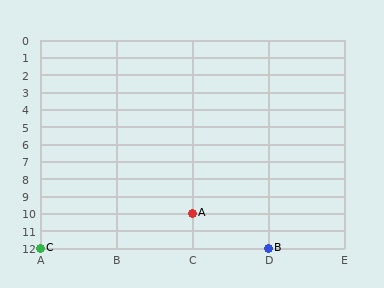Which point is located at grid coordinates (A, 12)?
Point C is at (A, 12).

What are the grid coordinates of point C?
Point C is at grid coordinates (A, 12).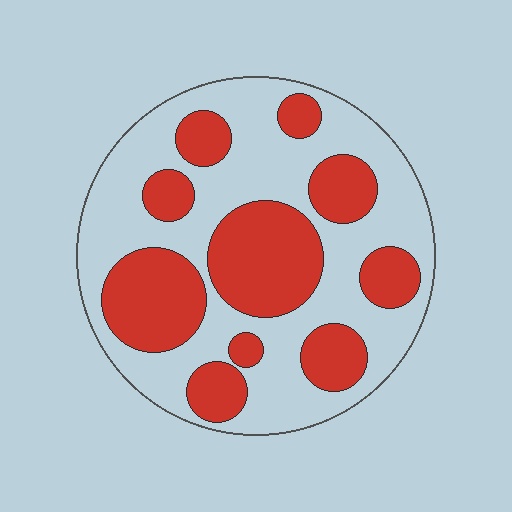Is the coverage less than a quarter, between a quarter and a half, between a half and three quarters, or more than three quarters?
Between a quarter and a half.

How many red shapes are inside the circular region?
10.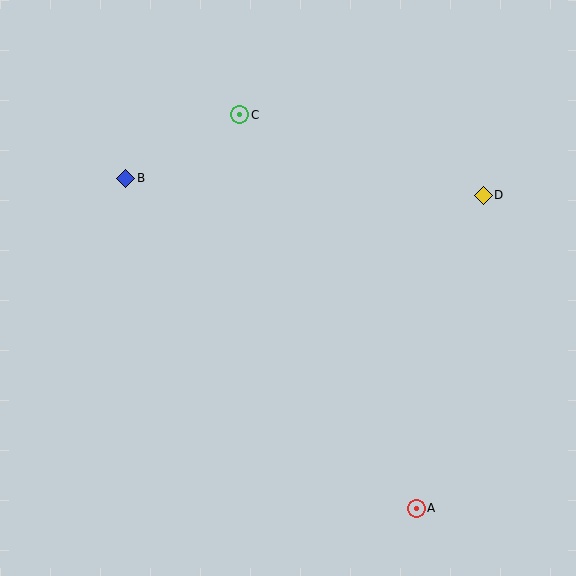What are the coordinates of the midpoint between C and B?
The midpoint between C and B is at (183, 146).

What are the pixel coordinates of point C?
Point C is at (240, 115).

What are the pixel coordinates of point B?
Point B is at (126, 178).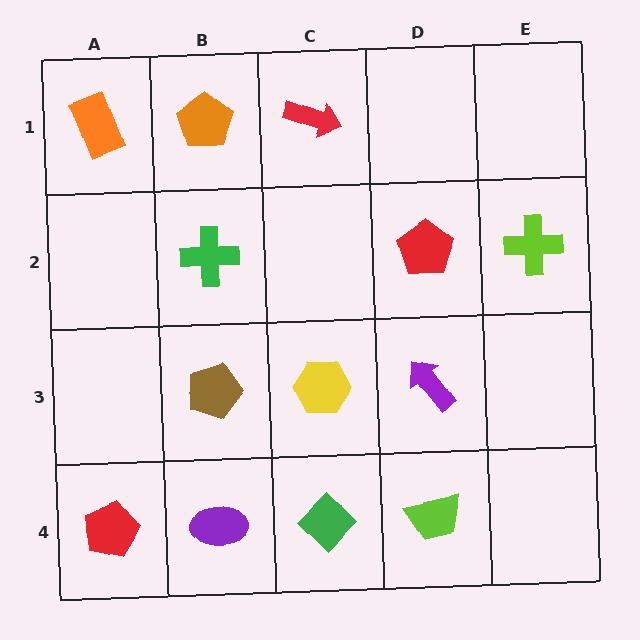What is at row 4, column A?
A red pentagon.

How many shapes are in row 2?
3 shapes.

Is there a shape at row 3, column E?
No, that cell is empty.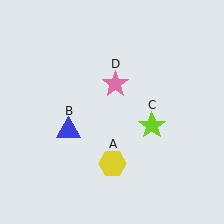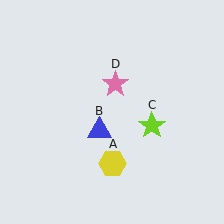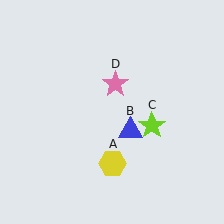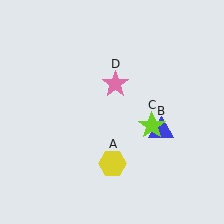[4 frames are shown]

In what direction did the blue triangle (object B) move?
The blue triangle (object B) moved right.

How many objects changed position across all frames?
1 object changed position: blue triangle (object B).